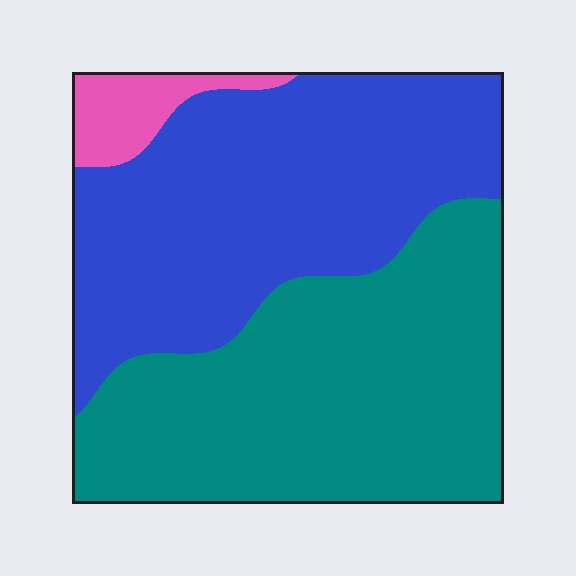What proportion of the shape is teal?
Teal takes up between a third and a half of the shape.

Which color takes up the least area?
Pink, at roughly 5%.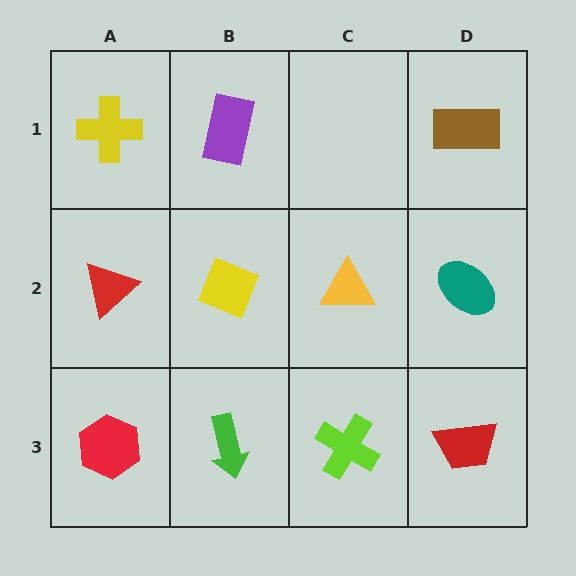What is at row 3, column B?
A green arrow.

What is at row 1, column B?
A purple rectangle.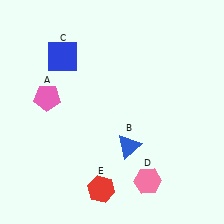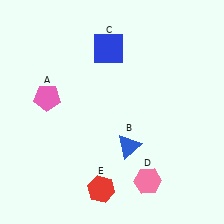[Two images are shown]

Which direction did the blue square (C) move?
The blue square (C) moved right.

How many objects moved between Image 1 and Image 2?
1 object moved between the two images.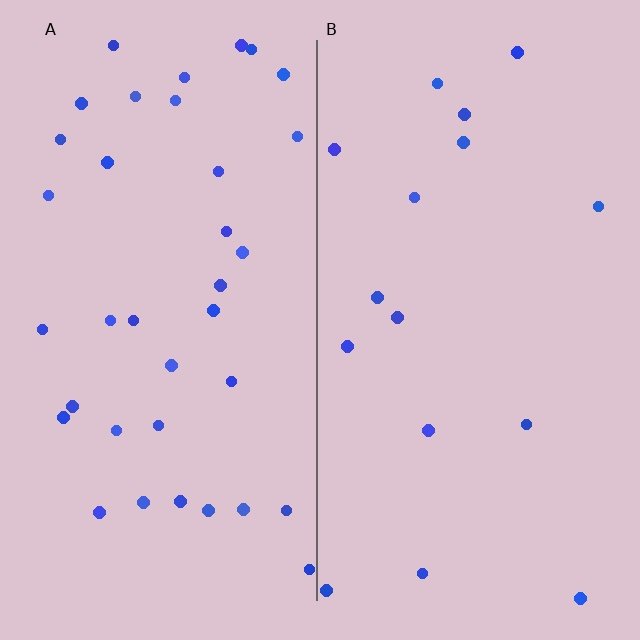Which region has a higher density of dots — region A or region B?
A (the left).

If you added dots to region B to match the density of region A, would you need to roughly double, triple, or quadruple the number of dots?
Approximately double.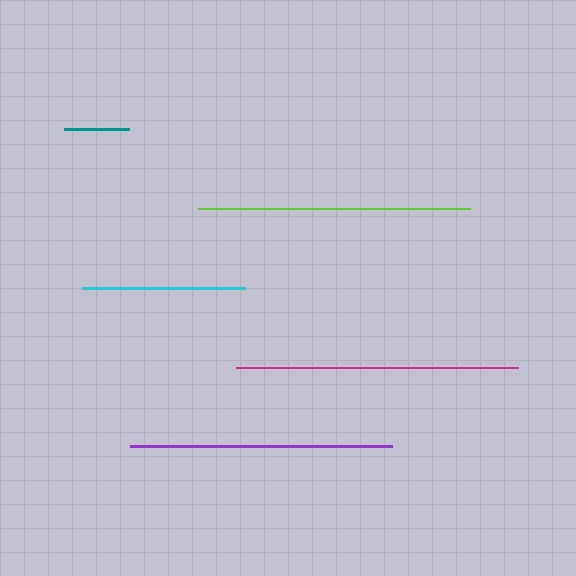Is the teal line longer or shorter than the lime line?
The lime line is longer than the teal line.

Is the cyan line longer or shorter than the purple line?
The purple line is longer than the cyan line.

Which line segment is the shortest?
The teal line is the shortest at approximately 65 pixels.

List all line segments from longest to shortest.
From longest to shortest: magenta, lime, purple, cyan, teal.